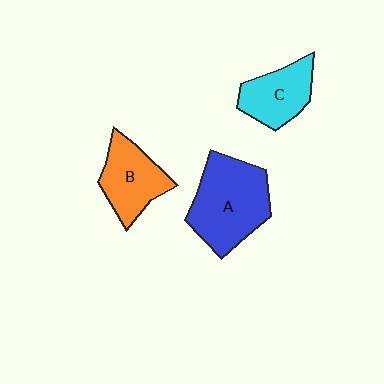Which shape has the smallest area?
Shape C (cyan).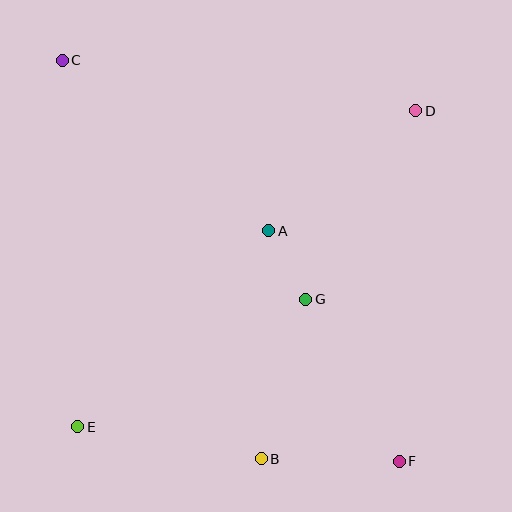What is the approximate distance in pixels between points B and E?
The distance between B and E is approximately 186 pixels.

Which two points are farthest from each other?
Points C and F are farthest from each other.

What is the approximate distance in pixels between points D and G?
The distance between D and G is approximately 218 pixels.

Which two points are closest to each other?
Points A and G are closest to each other.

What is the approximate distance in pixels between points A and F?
The distance between A and F is approximately 265 pixels.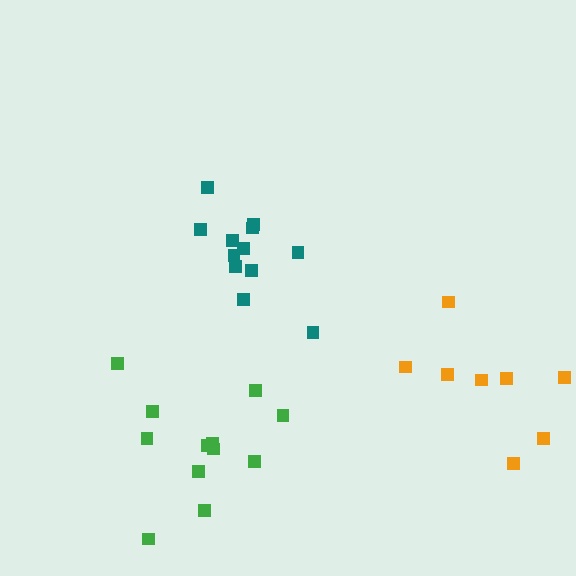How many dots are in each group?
Group 1: 12 dots, Group 2: 12 dots, Group 3: 8 dots (32 total).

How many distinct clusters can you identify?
There are 3 distinct clusters.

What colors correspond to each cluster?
The clusters are colored: green, teal, orange.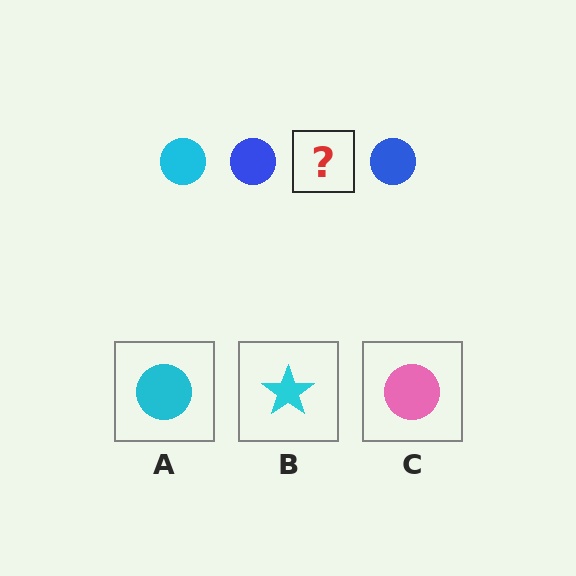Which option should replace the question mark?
Option A.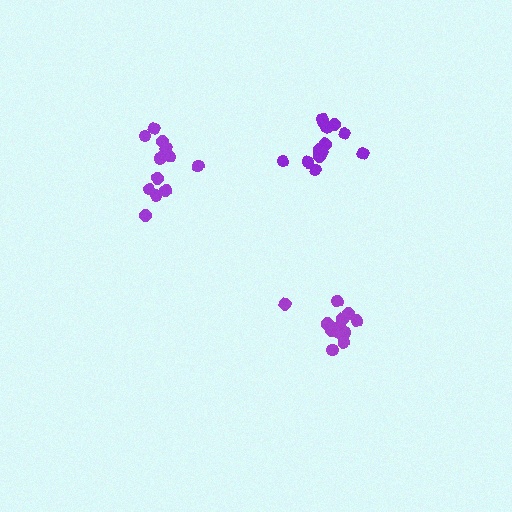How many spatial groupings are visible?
There are 3 spatial groupings.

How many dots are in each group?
Group 1: 13 dots, Group 2: 13 dots, Group 3: 14 dots (40 total).